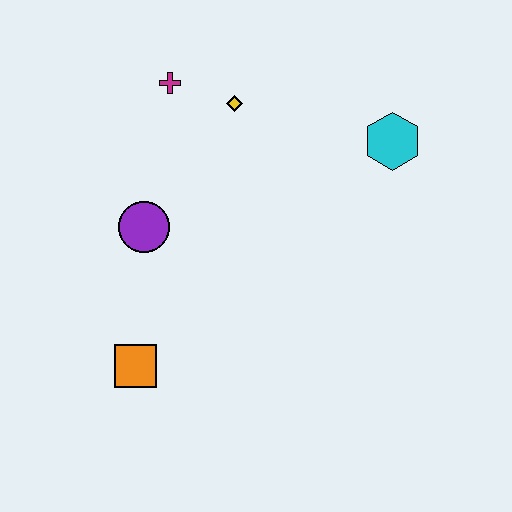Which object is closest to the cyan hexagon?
The yellow diamond is closest to the cyan hexagon.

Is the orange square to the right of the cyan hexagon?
No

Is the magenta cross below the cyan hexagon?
No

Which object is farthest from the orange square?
The cyan hexagon is farthest from the orange square.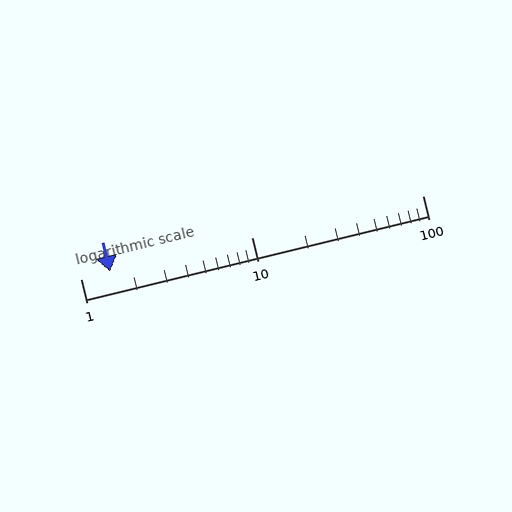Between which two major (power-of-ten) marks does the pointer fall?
The pointer is between 1 and 10.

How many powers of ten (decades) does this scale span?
The scale spans 2 decades, from 1 to 100.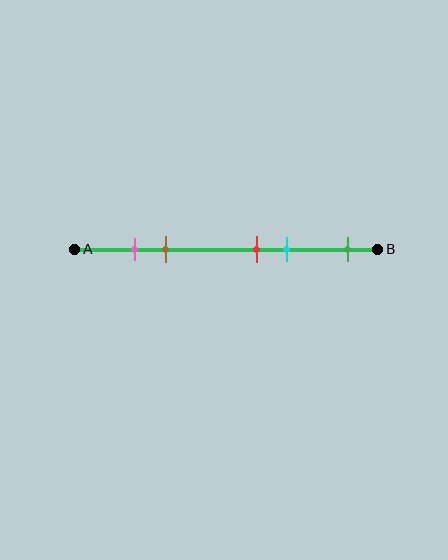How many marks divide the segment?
There are 5 marks dividing the segment.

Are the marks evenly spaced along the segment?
No, the marks are not evenly spaced.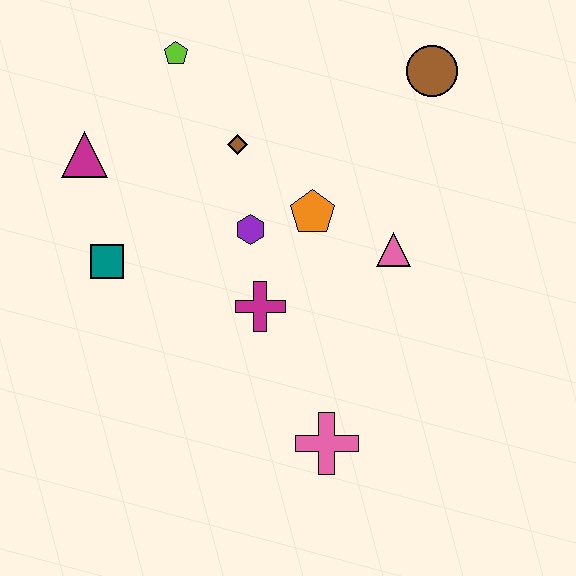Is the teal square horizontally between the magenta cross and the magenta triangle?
Yes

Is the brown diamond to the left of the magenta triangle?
No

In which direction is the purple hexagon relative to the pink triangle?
The purple hexagon is to the left of the pink triangle.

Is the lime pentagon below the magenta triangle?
No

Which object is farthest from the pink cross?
The lime pentagon is farthest from the pink cross.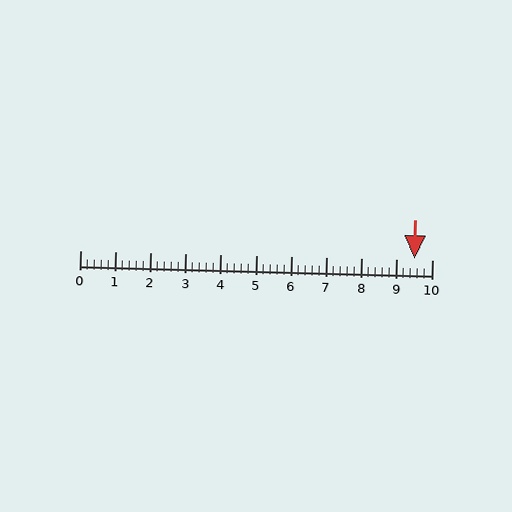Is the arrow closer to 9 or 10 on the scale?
The arrow is closer to 10.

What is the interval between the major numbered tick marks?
The major tick marks are spaced 1 units apart.